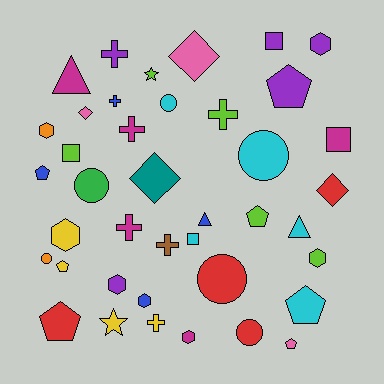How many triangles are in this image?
There are 3 triangles.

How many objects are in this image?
There are 40 objects.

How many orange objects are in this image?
There are 2 orange objects.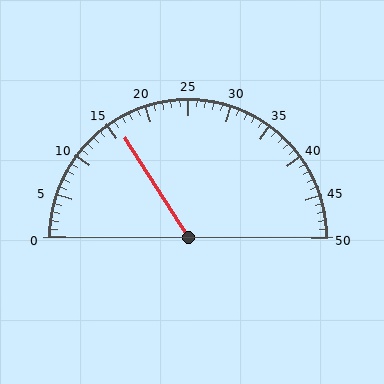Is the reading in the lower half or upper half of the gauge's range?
The reading is in the lower half of the range (0 to 50).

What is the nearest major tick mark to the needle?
The nearest major tick mark is 15.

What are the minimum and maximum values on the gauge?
The gauge ranges from 0 to 50.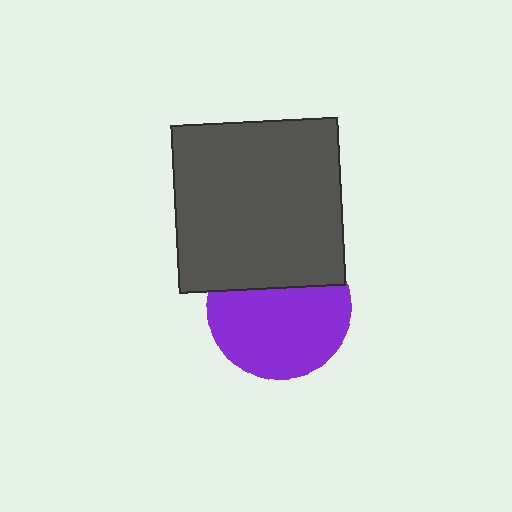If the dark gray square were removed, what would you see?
You would see the complete purple circle.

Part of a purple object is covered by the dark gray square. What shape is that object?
It is a circle.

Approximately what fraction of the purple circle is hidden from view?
Roughly 33% of the purple circle is hidden behind the dark gray square.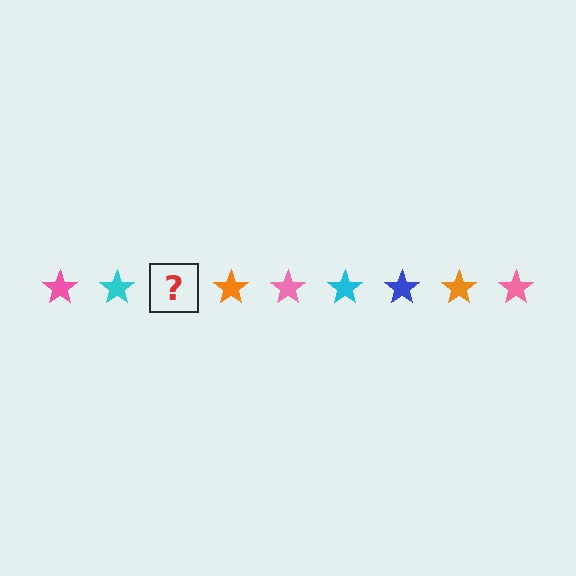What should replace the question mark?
The question mark should be replaced with a blue star.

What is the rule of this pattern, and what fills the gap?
The rule is that the pattern cycles through pink, cyan, blue, orange stars. The gap should be filled with a blue star.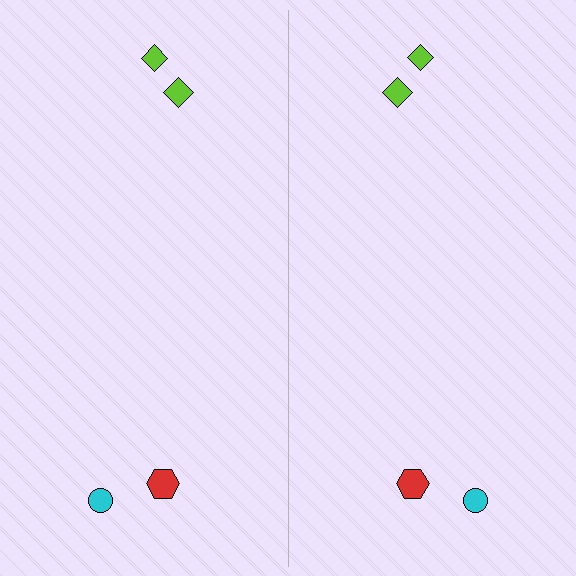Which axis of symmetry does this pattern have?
The pattern has a vertical axis of symmetry running through the center of the image.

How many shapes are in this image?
There are 8 shapes in this image.